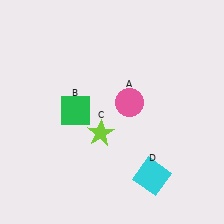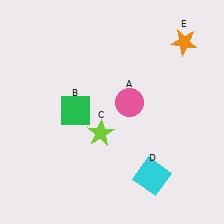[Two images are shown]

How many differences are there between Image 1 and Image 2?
There is 1 difference between the two images.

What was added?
An orange star (E) was added in Image 2.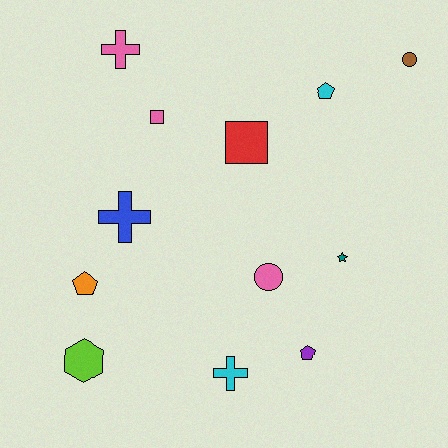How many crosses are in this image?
There are 3 crosses.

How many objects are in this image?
There are 12 objects.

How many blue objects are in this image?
There is 1 blue object.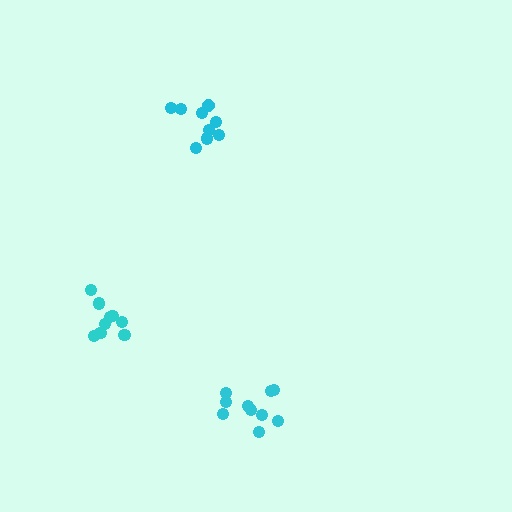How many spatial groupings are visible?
There are 3 spatial groupings.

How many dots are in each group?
Group 1: 9 dots, Group 2: 10 dots, Group 3: 9 dots (28 total).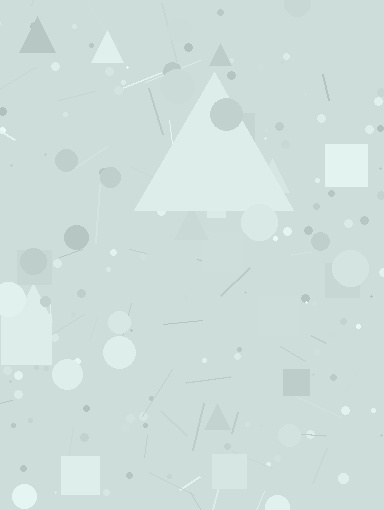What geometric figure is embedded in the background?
A triangle is embedded in the background.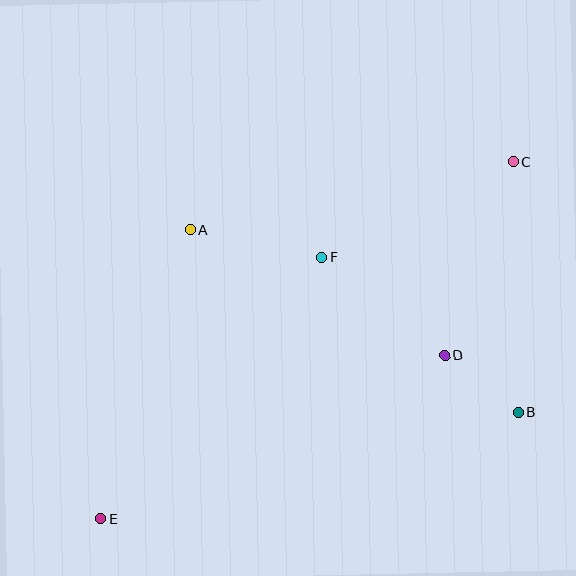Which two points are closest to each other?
Points B and D are closest to each other.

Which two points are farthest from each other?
Points C and E are farthest from each other.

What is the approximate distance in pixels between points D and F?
The distance between D and F is approximately 157 pixels.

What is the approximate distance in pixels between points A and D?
The distance between A and D is approximately 284 pixels.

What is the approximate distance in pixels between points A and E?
The distance between A and E is approximately 302 pixels.